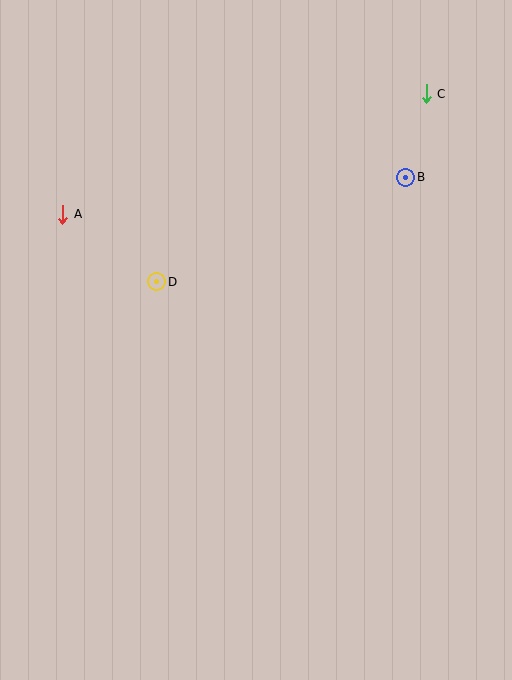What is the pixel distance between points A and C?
The distance between A and C is 383 pixels.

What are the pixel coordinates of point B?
Point B is at (406, 177).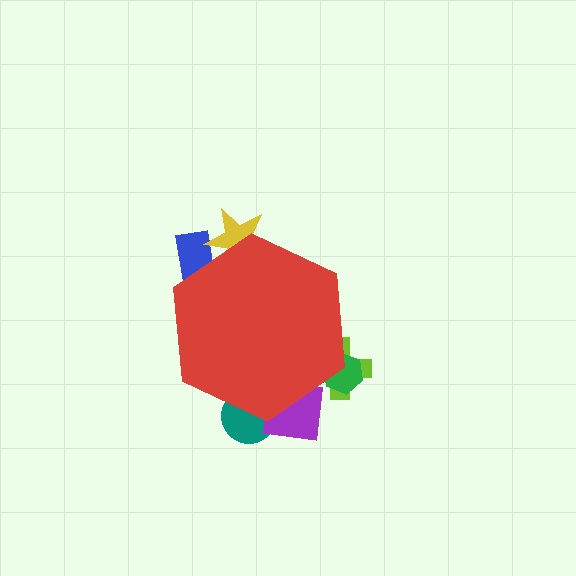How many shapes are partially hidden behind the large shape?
6 shapes are partially hidden.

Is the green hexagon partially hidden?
Yes, the green hexagon is partially hidden behind the red hexagon.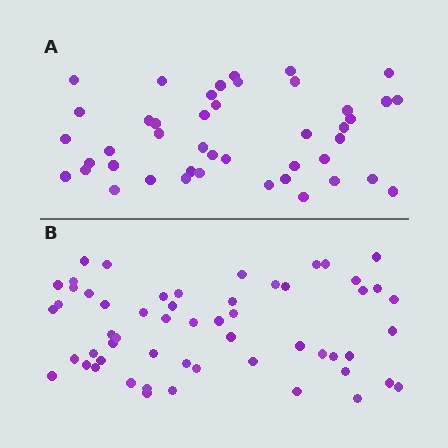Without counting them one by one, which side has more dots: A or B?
Region B (the bottom region) has more dots.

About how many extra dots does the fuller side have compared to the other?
Region B has roughly 12 or so more dots than region A.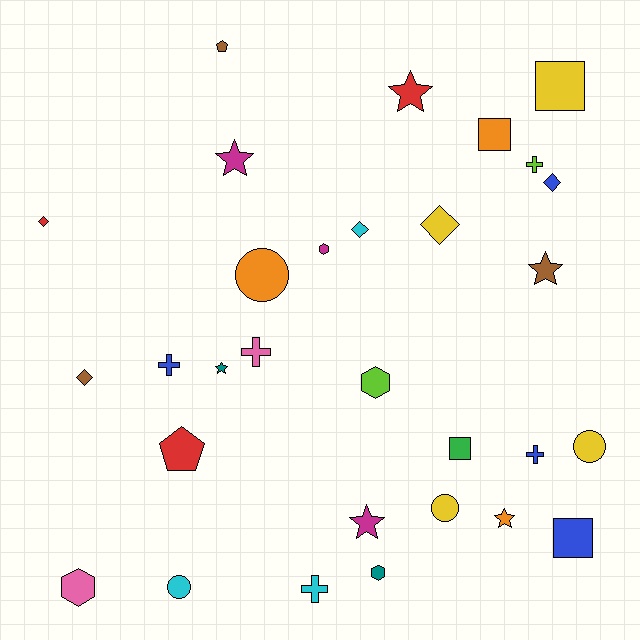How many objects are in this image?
There are 30 objects.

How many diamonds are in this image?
There are 5 diamonds.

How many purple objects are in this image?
There are no purple objects.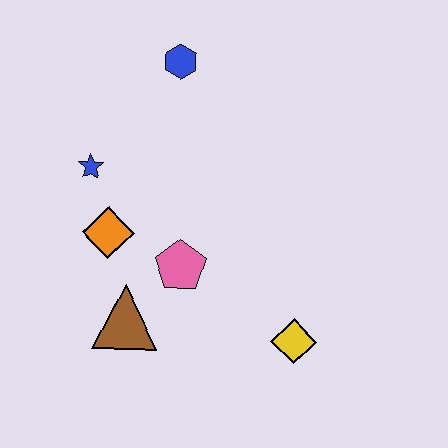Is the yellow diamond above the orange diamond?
No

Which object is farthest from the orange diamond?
The yellow diamond is farthest from the orange diamond.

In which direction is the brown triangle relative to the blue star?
The brown triangle is below the blue star.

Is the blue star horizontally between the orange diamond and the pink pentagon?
No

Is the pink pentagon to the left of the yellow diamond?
Yes